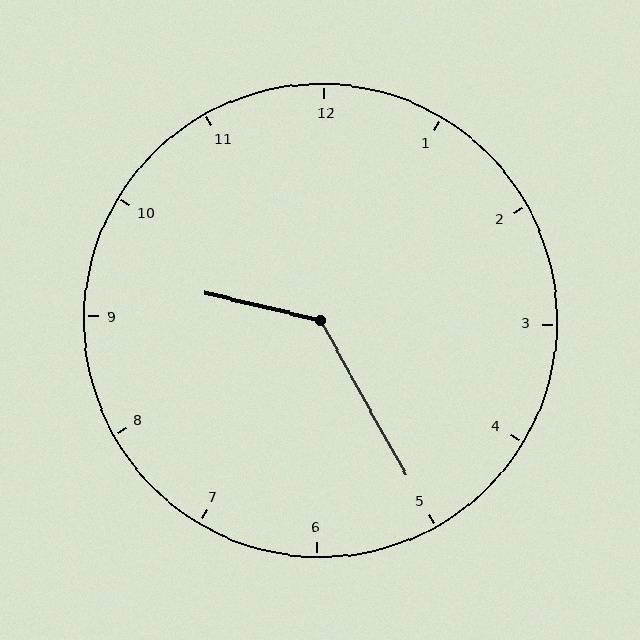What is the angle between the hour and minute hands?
Approximately 132 degrees.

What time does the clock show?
9:25.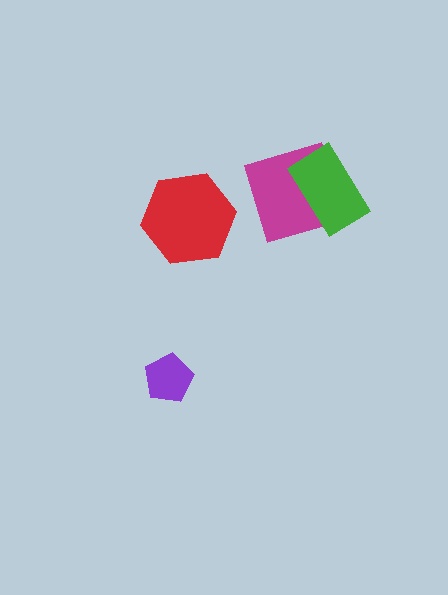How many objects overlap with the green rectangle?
1 object overlaps with the green rectangle.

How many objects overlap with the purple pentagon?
0 objects overlap with the purple pentagon.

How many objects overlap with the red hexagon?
0 objects overlap with the red hexagon.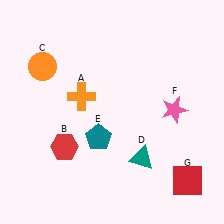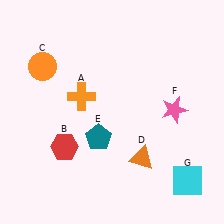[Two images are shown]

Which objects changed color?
D changed from teal to orange. G changed from red to cyan.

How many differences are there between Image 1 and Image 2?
There are 2 differences between the two images.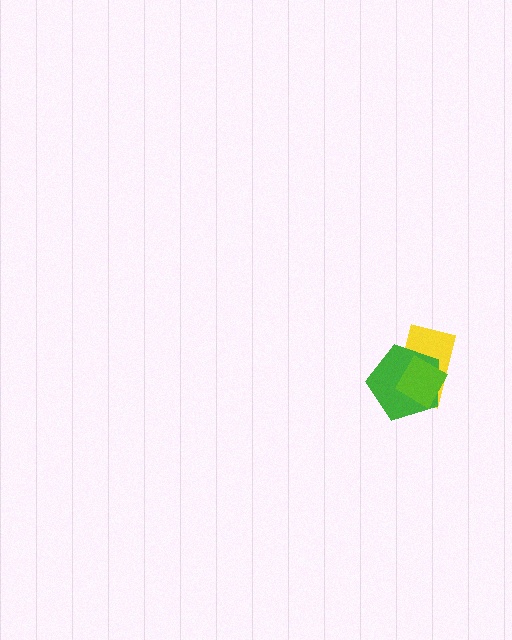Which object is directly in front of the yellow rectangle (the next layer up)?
The green pentagon is directly in front of the yellow rectangle.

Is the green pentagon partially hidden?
Yes, it is partially covered by another shape.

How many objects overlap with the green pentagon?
2 objects overlap with the green pentagon.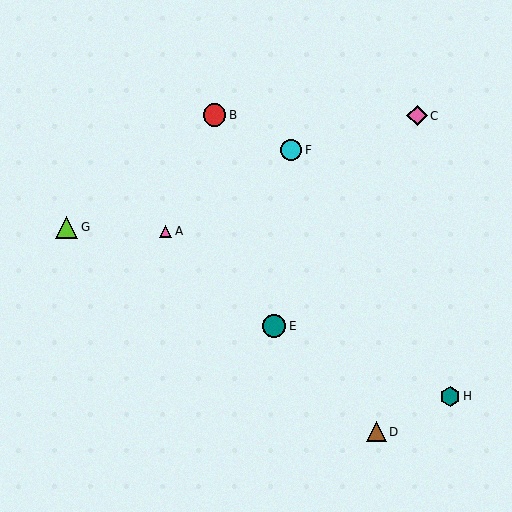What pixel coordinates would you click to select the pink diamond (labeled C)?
Click at (417, 116) to select the pink diamond C.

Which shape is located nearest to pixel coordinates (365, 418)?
The brown triangle (labeled D) at (376, 432) is nearest to that location.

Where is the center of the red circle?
The center of the red circle is at (214, 115).